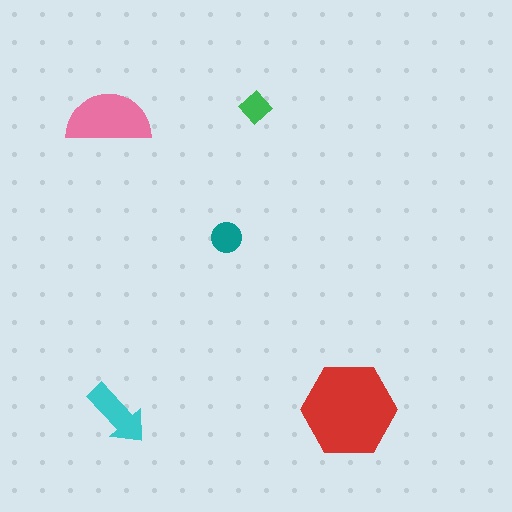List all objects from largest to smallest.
The red hexagon, the pink semicircle, the cyan arrow, the teal circle, the green diamond.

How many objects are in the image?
There are 5 objects in the image.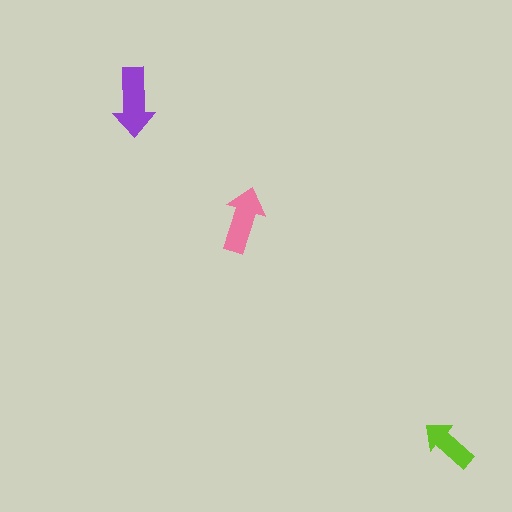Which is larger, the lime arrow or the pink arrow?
The pink one.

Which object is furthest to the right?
The lime arrow is rightmost.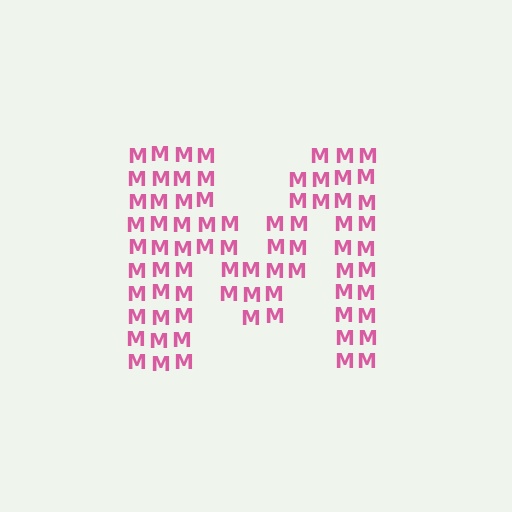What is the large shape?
The large shape is the letter M.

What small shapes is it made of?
It is made of small letter M's.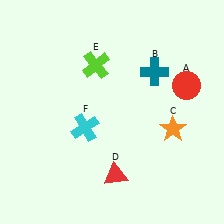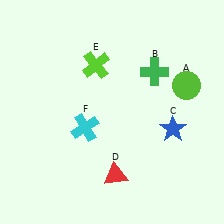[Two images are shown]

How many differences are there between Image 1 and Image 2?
There are 3 differences between the two images.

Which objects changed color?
A changed from red to lime. B changed from teal to green. C changed from orange to blue.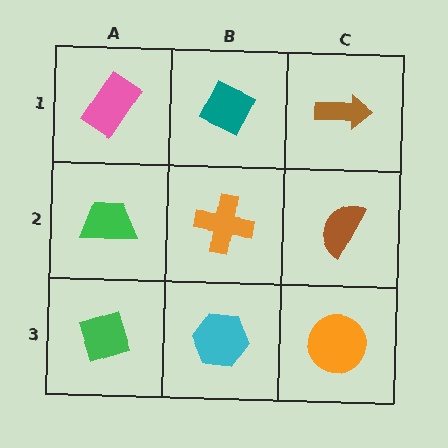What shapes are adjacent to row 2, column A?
A pink rectangle (row 1, column A), a green diamond (row 3, column A), an orange cross (row 2, column B).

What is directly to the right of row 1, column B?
A brown arrow.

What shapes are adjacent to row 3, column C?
A brown semicircle (row 2, column C), a cyan hexagon (row 3, column B).